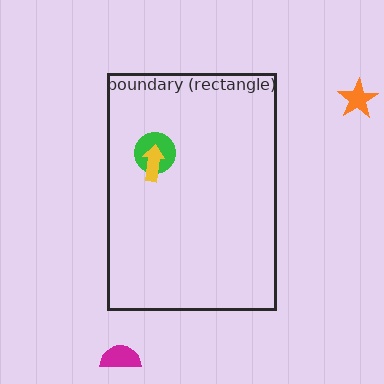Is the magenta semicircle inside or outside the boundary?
Outside.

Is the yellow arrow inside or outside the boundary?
Inside.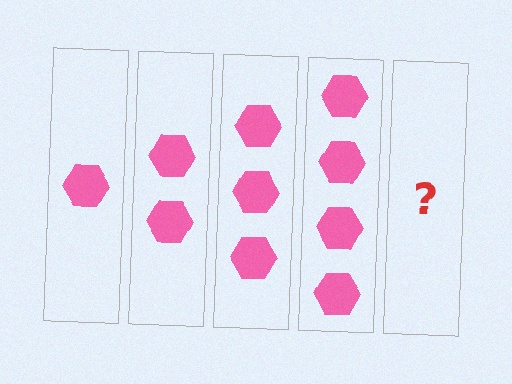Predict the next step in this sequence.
The next step is 5 hexagons.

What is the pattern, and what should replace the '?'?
The pattern is that each step adds one more hexagon. The '?' should be 5 hexagons.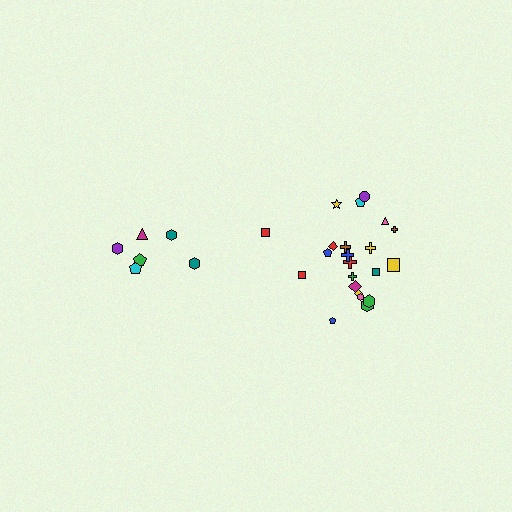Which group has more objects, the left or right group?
The right group.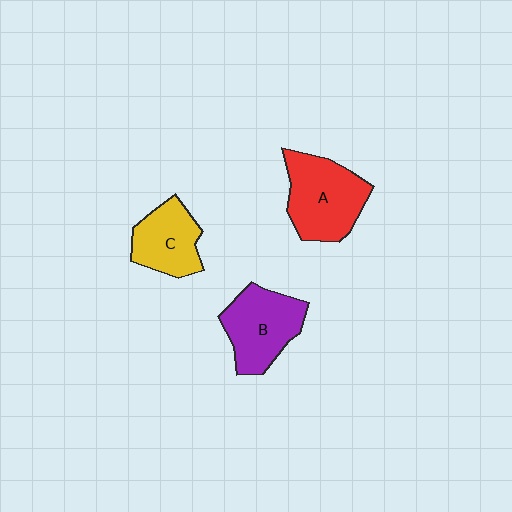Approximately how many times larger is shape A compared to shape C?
Approximately 1.4 times.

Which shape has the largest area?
Shape A (red).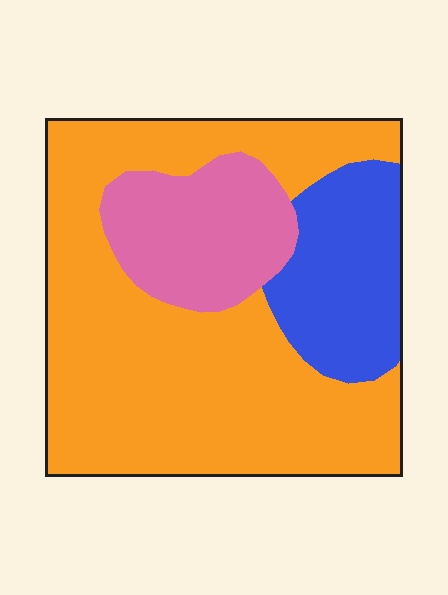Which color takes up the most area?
Orange, at roughly 65%.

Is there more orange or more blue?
Orange.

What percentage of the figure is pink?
Pink covers around 20% of the figure.